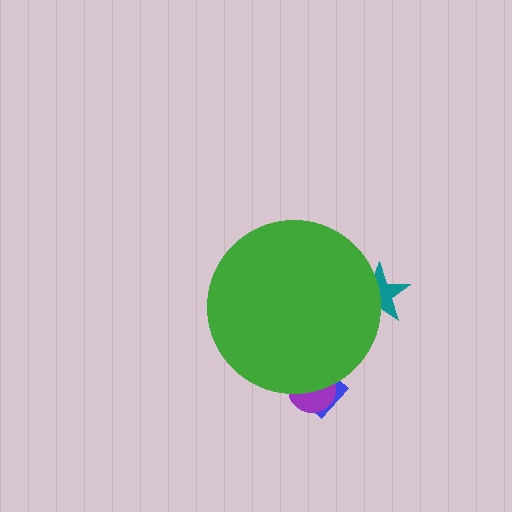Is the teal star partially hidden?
Yes, the teal star is partially hidden behind the green circle.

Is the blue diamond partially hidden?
Yes, the blue diamond is partially hidden behind the green circle.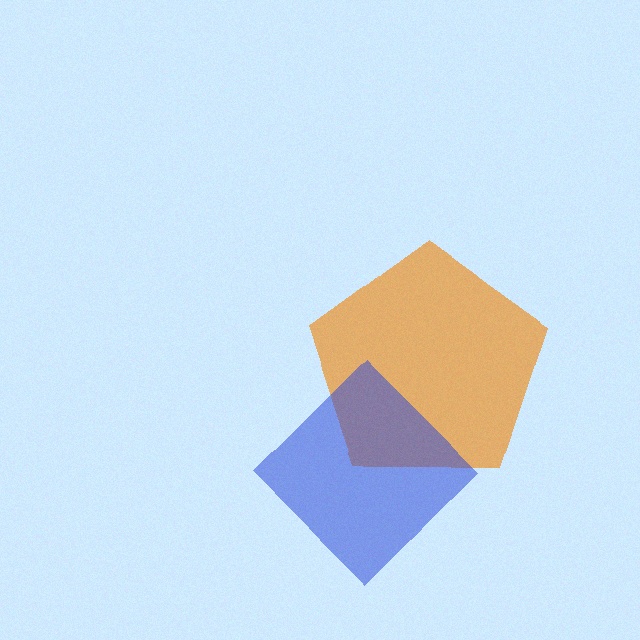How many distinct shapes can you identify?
There are 2 distinct shapes: an orange pentagon, a blue diamond.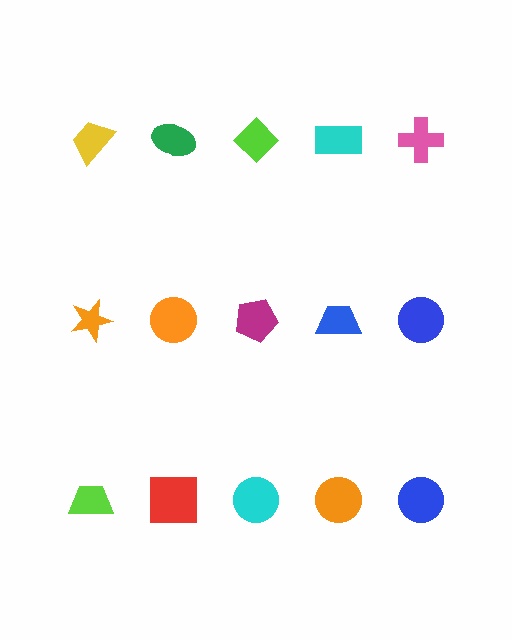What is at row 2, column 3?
A magenta pentagon.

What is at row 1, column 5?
A pink cross.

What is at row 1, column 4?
A cyan rectangle.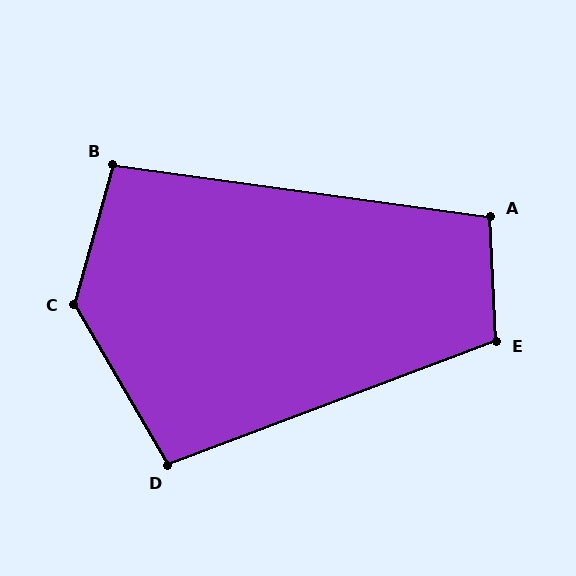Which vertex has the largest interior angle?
C, at approximately 134 degrees.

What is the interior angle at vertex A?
Approximately 100 degrees (obtuse).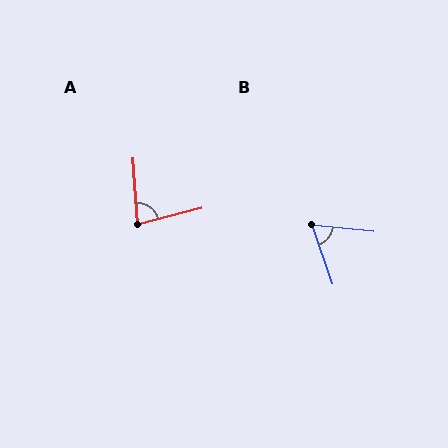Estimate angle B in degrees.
Approximately 65 degrees.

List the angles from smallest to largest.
B (65°), A (79°).